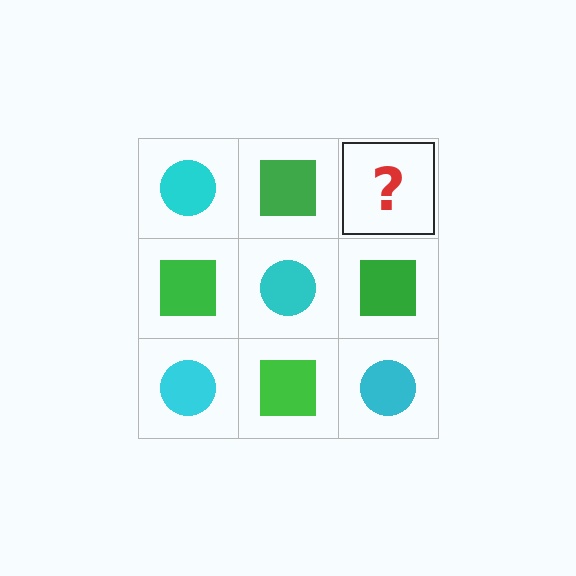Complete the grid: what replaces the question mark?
The question mark should be replaced with a cyan circle.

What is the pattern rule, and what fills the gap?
The rule is that it alternates cyan circle and green square in a checkerboard pattern. The gap should be filled with a cyan circle.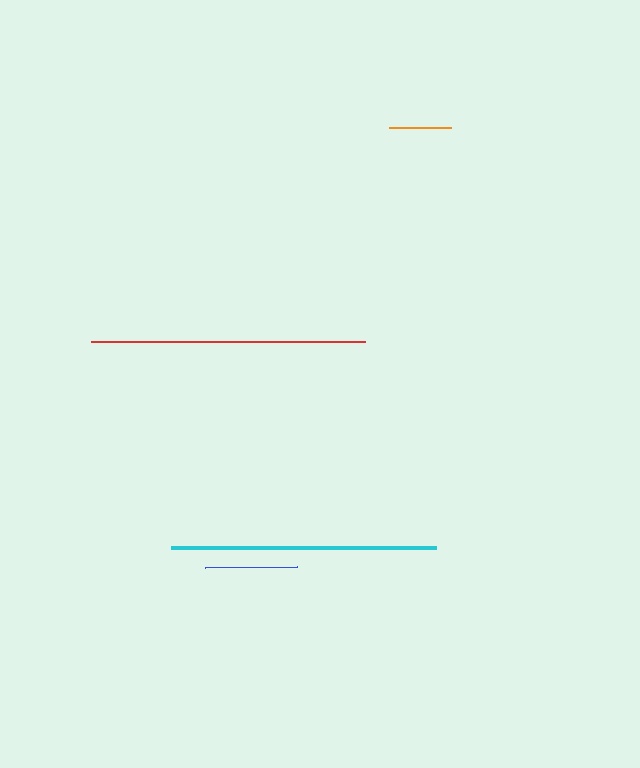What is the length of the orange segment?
The orange segment is approximately 62 pixels long.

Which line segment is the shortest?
The orange line is the shortest at approximately 62 pixels.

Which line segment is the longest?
The red line is the longest at approximately 274 pixels.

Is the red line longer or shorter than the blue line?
The red line is longer than the blue line.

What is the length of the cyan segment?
The cyan segment is approximately 265 pixels long.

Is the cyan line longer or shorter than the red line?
The red line is longer than the cyan line.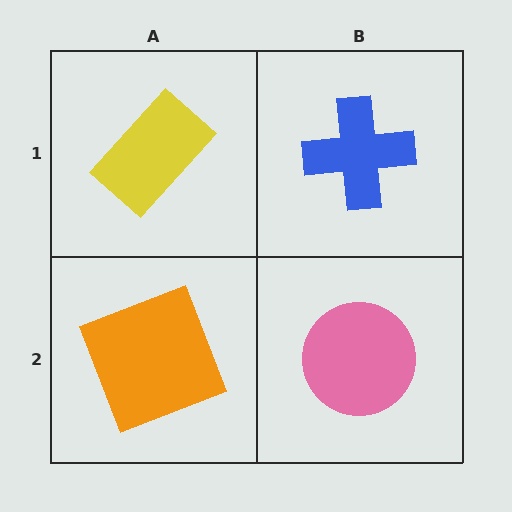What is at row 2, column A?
An orange square.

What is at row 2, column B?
A pink circle.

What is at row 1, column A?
A yellow rectangle.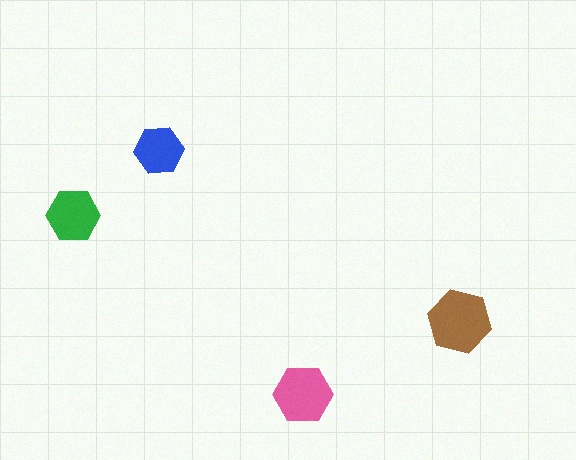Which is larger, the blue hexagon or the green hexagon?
The green one.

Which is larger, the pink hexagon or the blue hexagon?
The pink one.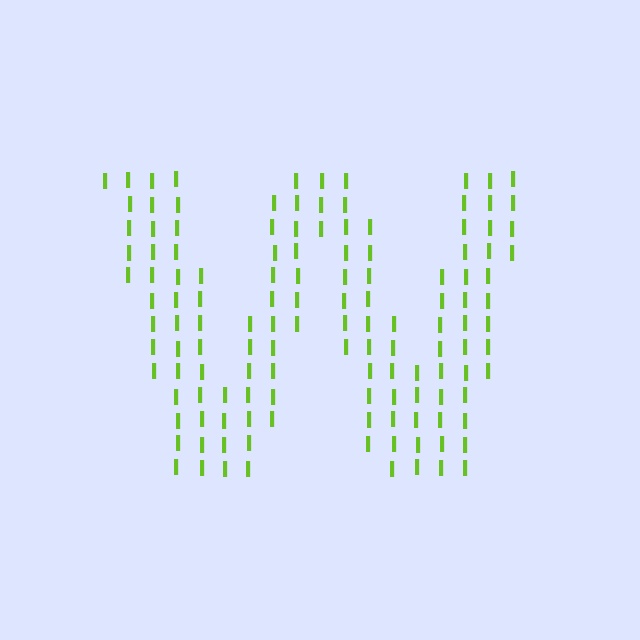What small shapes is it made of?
It is made of small letter I's.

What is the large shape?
The large shape is the letter W.